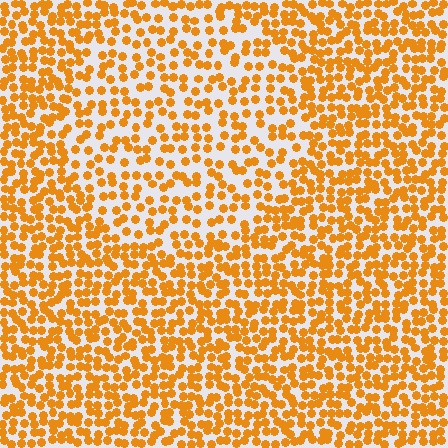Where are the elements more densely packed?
The elements are more densely packed outside the circle boundary.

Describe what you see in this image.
The image contains small orange elements arranged at two different densities. A circle-shaped region is visible where the elements are less densely packed than the surrounding area.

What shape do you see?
I see a circle.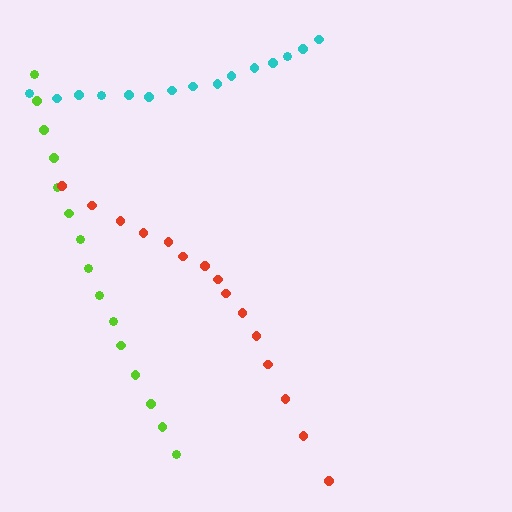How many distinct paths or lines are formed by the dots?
There are 3 distinct paths.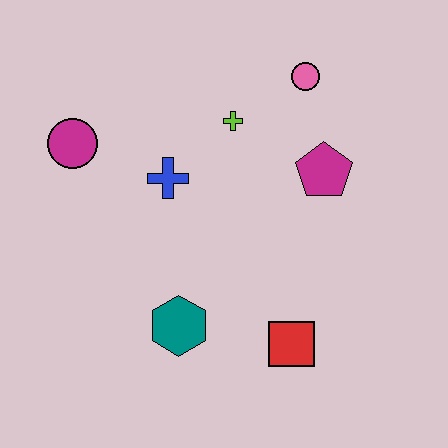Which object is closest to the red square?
The teal hexagon is closest to the red square.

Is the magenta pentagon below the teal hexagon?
No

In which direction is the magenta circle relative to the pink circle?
The magenta circle is to the left of the pink circle.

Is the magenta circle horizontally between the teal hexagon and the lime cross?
No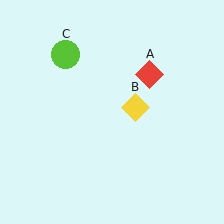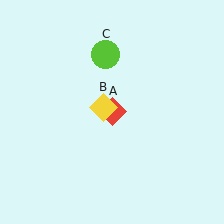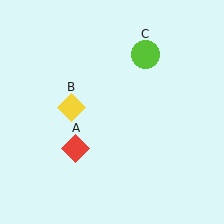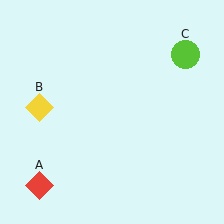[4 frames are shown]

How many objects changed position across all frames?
3 objects changed position: red diamond (object A), yellow diamond (object B), lime circle (object C).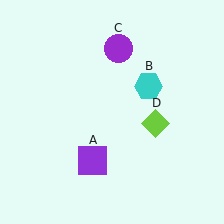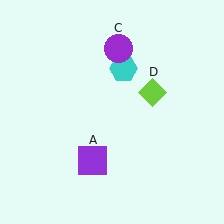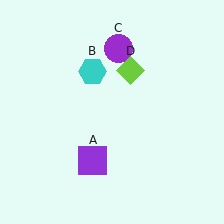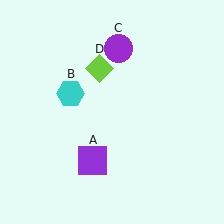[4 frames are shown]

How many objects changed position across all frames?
2 objects changed position: cyan hexagon (object B), lime diamond (object D).